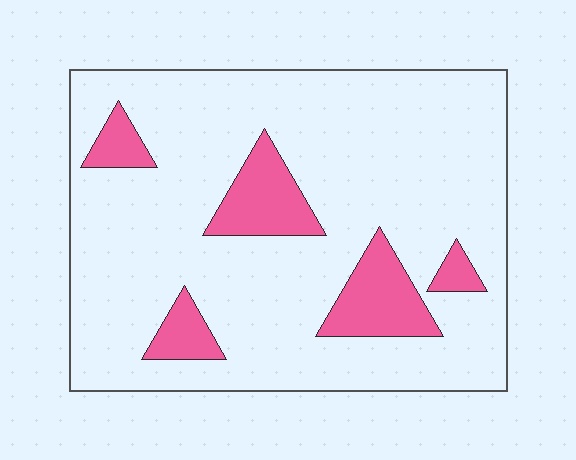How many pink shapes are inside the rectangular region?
5.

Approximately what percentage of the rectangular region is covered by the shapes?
Approximately 15%.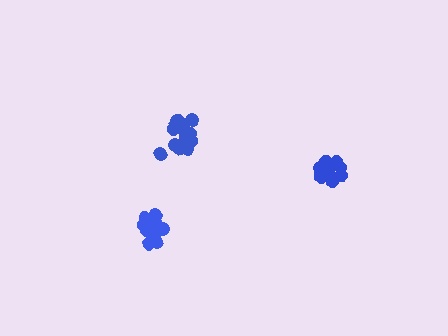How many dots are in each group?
Group 1: 11 dots, Group 2: 16 dots, Group 3: 16 dots (43 total).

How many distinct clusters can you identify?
There are 3 distinct clusters.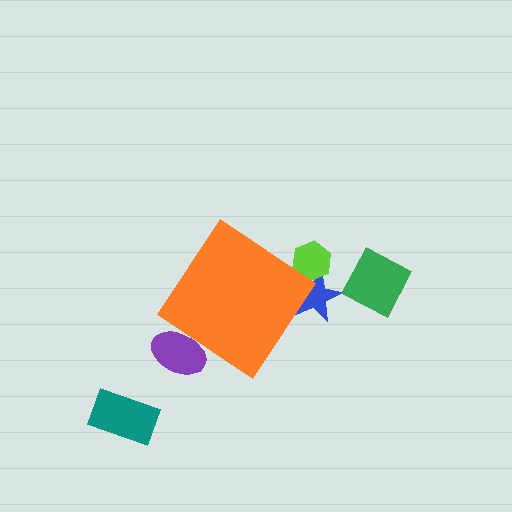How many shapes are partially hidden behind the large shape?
3 shapes are partially hidden.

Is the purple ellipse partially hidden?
Yes, the purple ellipse is partially hidden behind the orange diamond.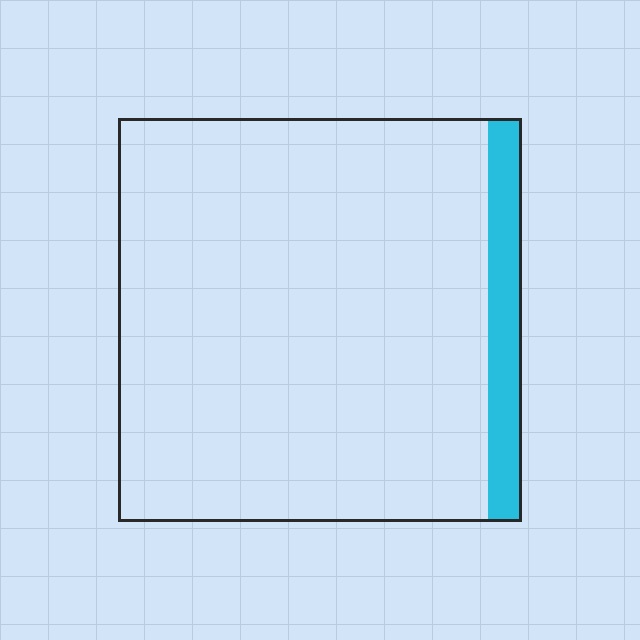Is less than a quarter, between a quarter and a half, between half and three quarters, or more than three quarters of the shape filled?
Less than a quarter.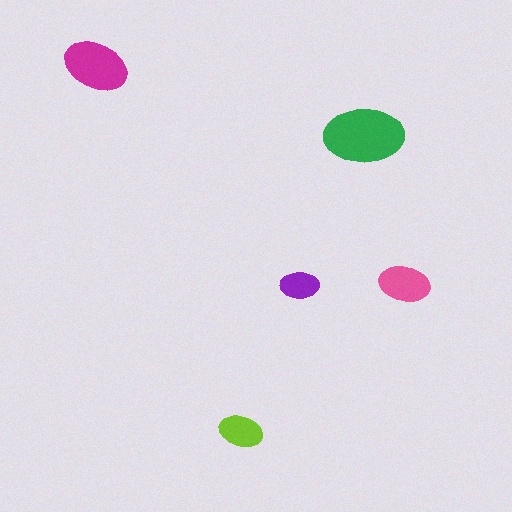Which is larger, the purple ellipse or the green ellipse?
The green one.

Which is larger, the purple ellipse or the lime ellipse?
The lime one.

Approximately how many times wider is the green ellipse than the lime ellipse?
About 2 times wider.